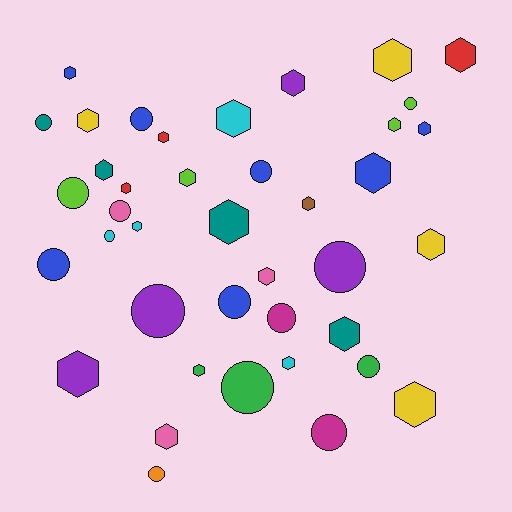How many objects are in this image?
There are 40 objects.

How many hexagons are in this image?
There are 24 hexagons.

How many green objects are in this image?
There are 3 green objects.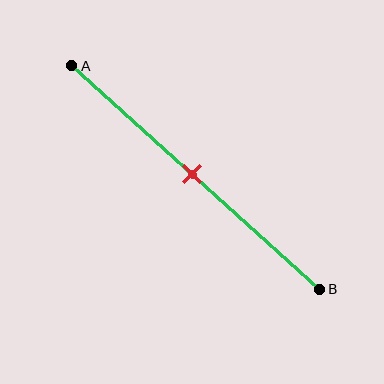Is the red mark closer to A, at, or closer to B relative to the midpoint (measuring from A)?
The red mark is approximately at the midpoint of segment AB.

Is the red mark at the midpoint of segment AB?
Yes, the mark is approximately at the midpoint.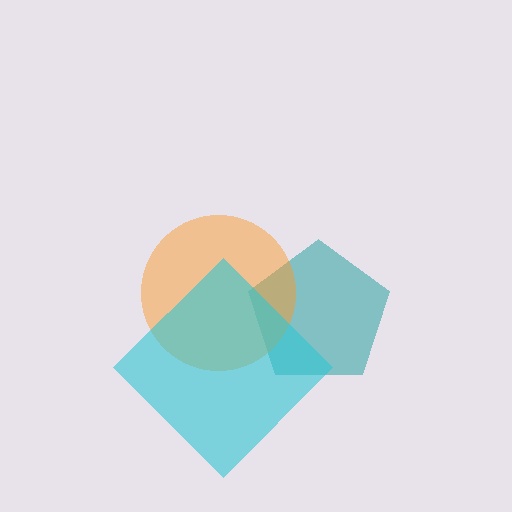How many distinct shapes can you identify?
There are 3 distinct shapes: a teal pentagon, an orange circle, a cyan diamond.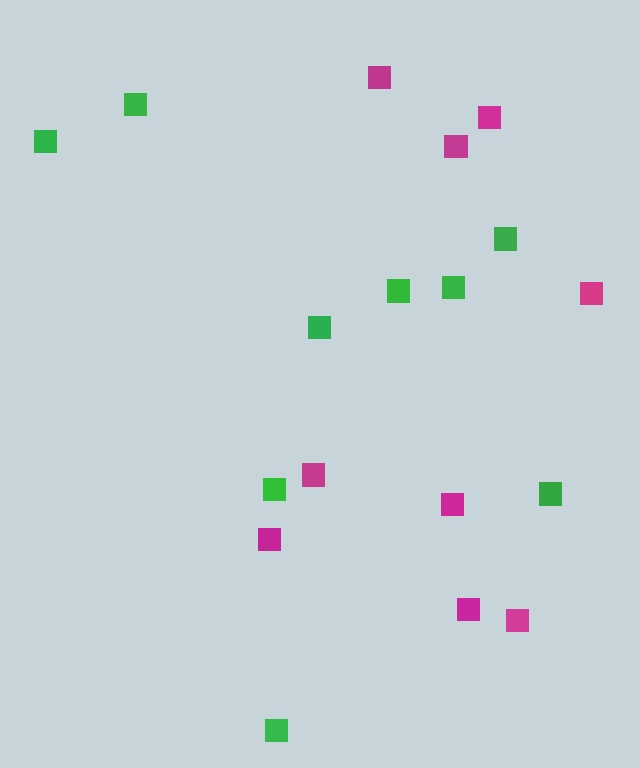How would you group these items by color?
There are 2 groups: one group of magenta squares (9) and one group of green squares (9).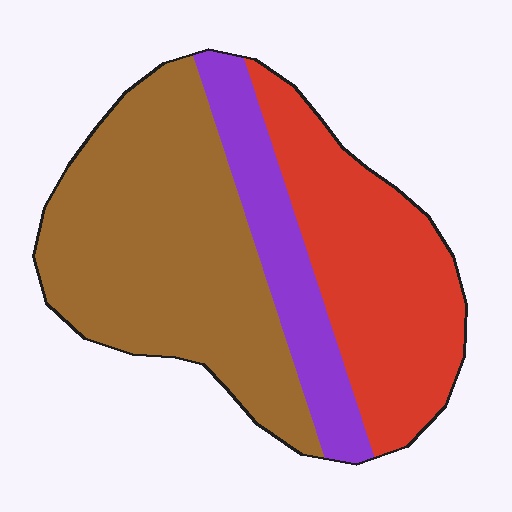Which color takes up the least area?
Purple, at roughly 20%.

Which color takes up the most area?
Brown, at roughly 50%.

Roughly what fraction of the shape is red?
Red takes up about one third (1/3) of the shape.